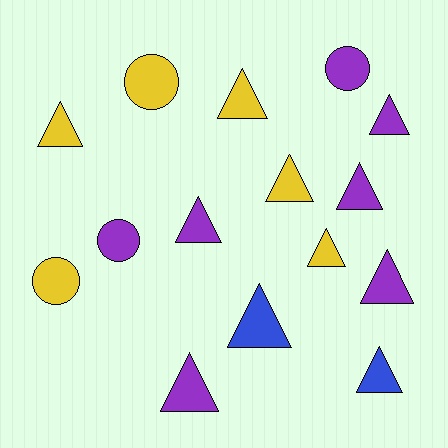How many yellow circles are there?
There are 2 yellow circles.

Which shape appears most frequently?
Triangle, with 11 objects.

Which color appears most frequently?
Purple, with 7 objects.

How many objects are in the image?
There are 15 objects.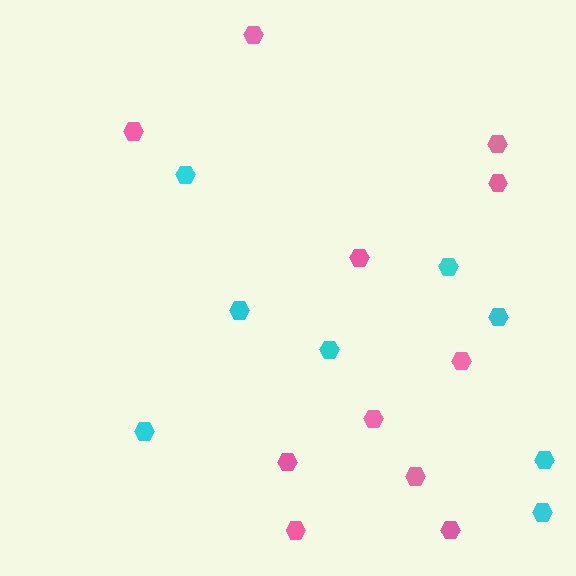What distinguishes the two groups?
There are 2 groups: one group of pink hexagons (11) and one group of cyan hexagons (8).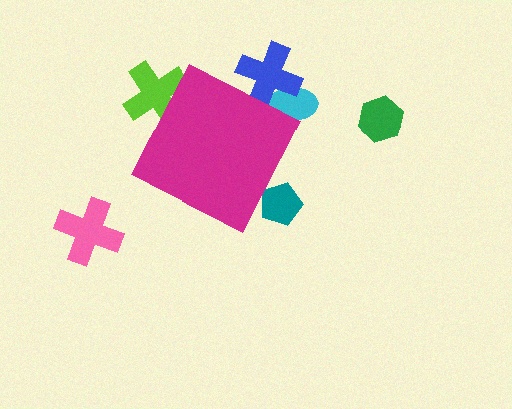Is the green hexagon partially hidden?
No, the green hexagon is fully visible.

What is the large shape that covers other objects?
A magenta diamond.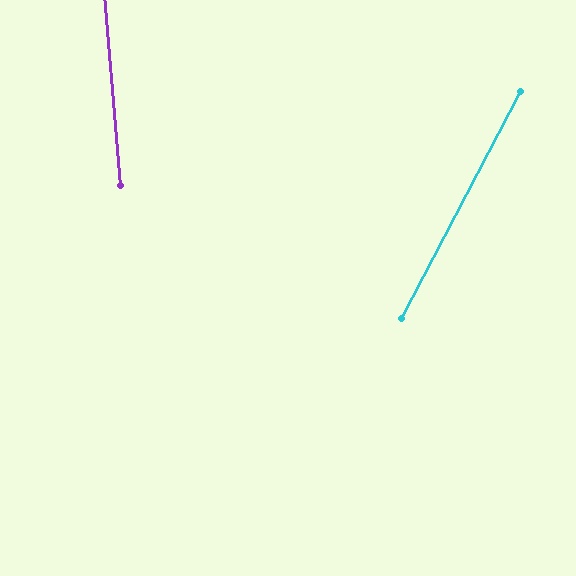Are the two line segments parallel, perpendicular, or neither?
Neither parallel nor perpendicular — they differ by about 33°.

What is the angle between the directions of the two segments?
Approximately 33 degrees.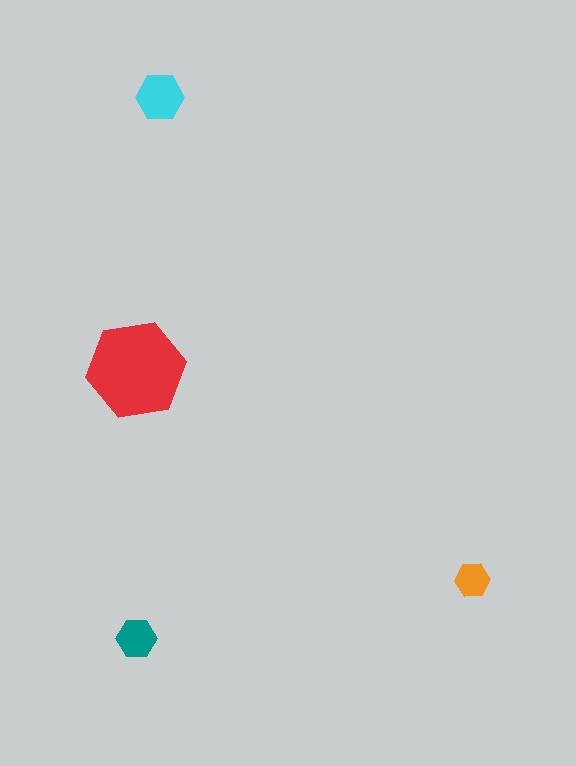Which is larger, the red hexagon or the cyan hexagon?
The red one.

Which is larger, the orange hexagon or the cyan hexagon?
The cyan one.